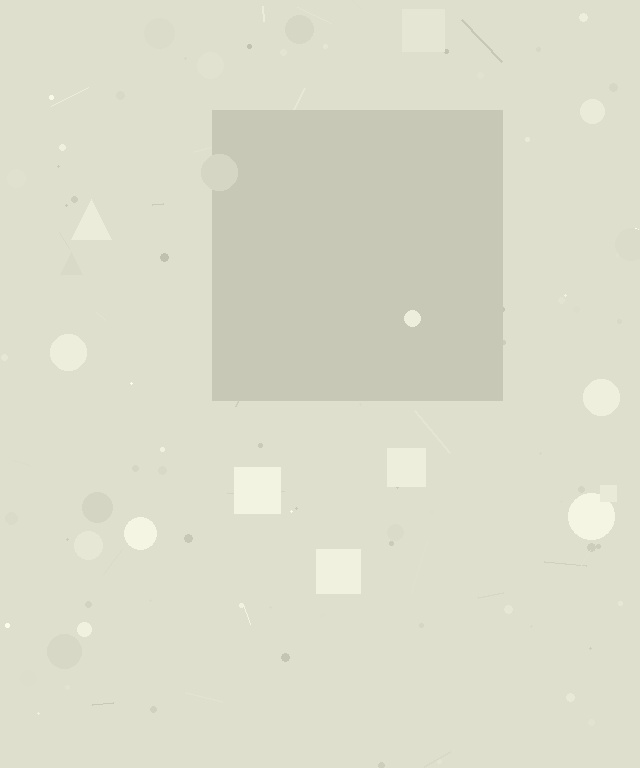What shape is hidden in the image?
A square is hidden in the image.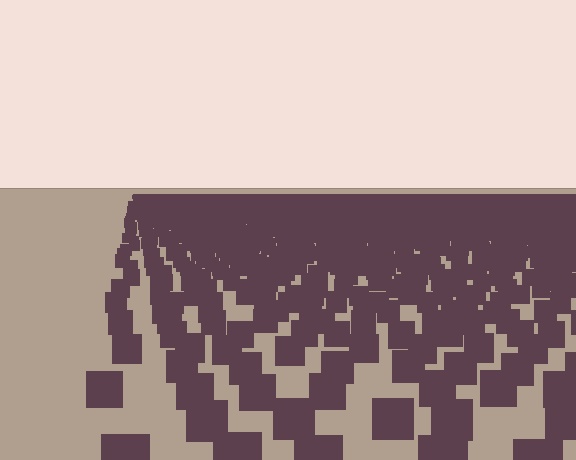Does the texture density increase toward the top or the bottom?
Density increases toward the top.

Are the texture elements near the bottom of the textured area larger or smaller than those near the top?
Larger. Near the bottom, elements are closer to the viewer and appear at a bigger on-screen size.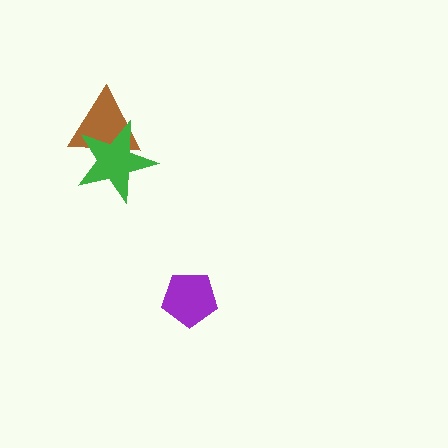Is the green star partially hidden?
No, no other shape covers it.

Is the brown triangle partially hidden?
Yes, it is partially covered by another shape.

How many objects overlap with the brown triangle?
1 object overlaps with the brown triangle.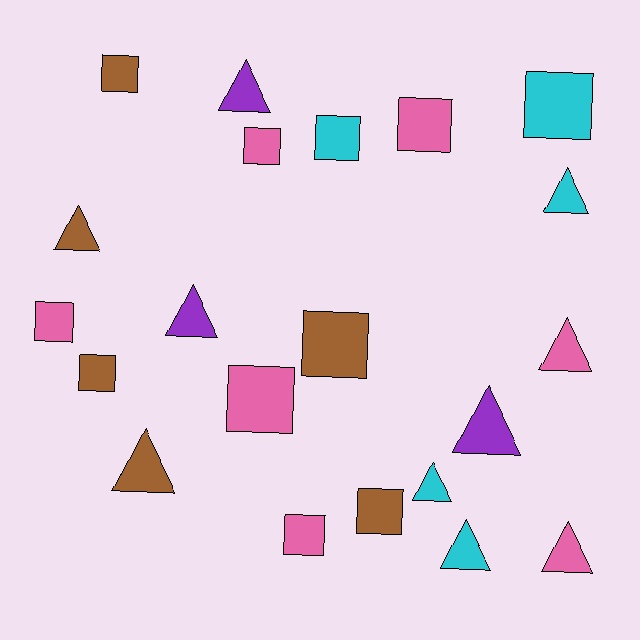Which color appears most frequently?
Pink, with 7 objects.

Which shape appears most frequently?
Square, with 11 objects.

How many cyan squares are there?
There are 2 cyan squares.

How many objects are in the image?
There are 21 objects.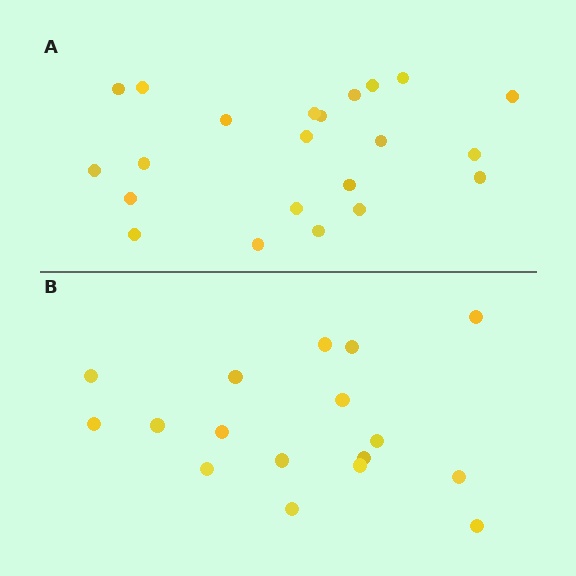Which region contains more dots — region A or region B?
Region A (the top region) has more dots.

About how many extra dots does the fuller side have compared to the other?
Region A has about 5 more dots than region B.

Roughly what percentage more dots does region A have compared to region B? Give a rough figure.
About 30% more.